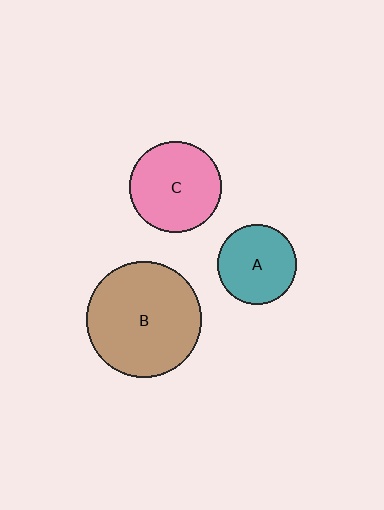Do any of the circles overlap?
No, none of the circles overlap.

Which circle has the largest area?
Circle B (brown).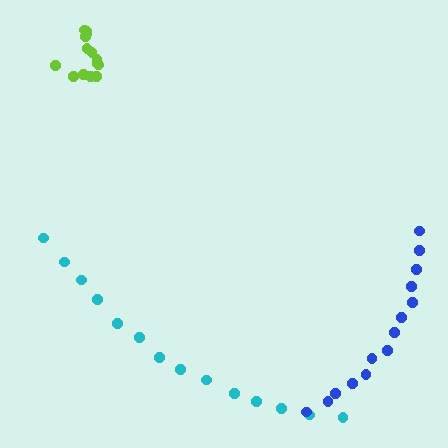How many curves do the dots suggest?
There are 3 distinct paths.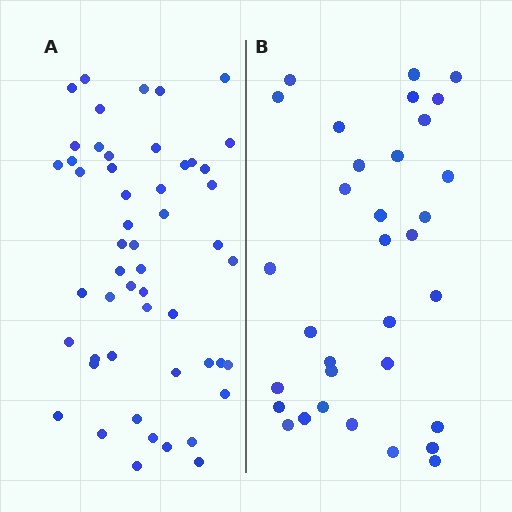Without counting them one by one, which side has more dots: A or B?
Region A (the left region) has more dots.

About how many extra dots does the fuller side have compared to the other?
Region A has approximately 20 more dots than region B.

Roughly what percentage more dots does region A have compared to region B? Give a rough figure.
About 60% more.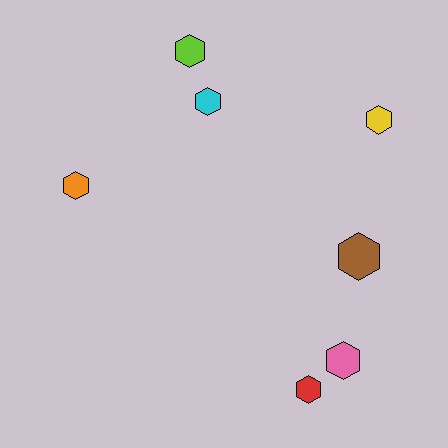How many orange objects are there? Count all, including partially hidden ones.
There is 1 orange object.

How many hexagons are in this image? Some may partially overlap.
There are 7 hexagons.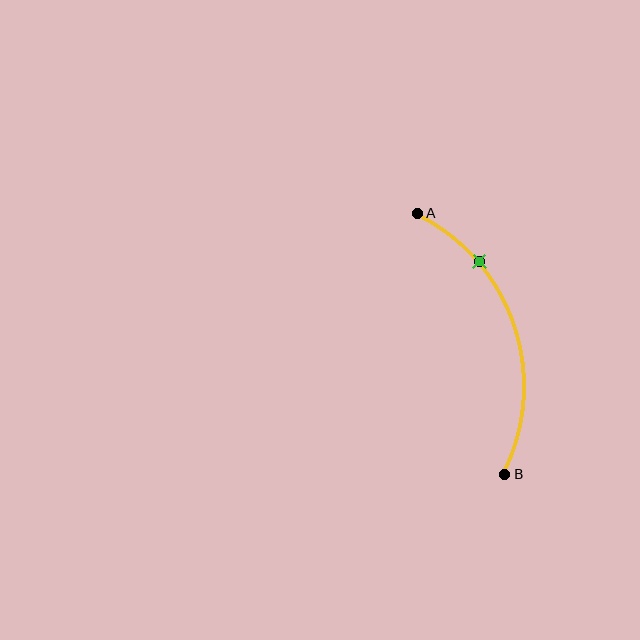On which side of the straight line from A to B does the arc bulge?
The arc bulges to the right of the straight line connecting A and B.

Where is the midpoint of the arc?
The arc midpoint is the point on the curve farthest from the straight line joining A and B. It sits to the right of that line.